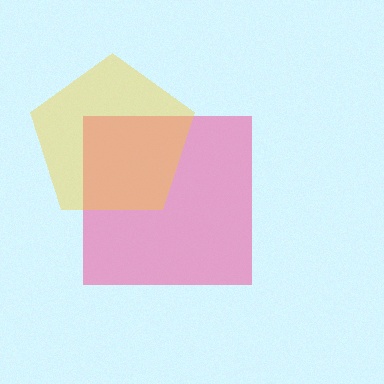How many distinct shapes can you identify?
There are 2 distinct shapes: a pink square, a yellow pentagon.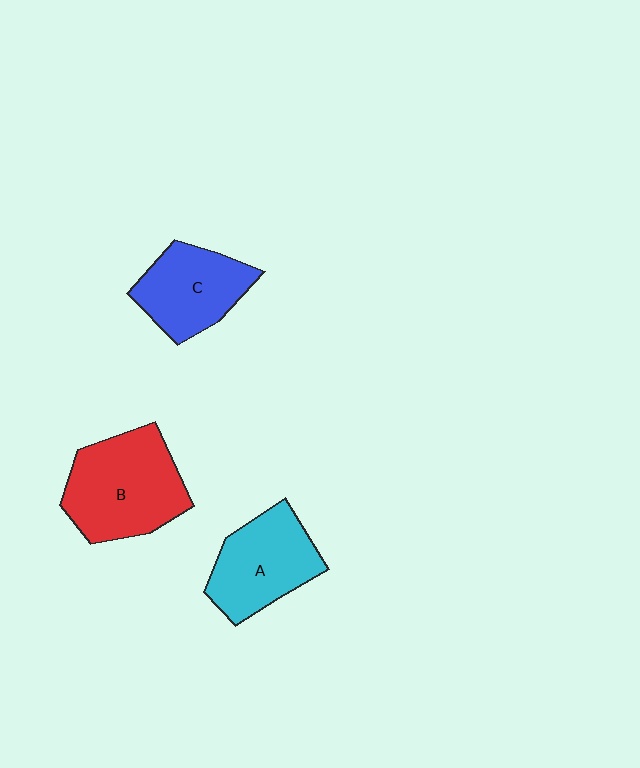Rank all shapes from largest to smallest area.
From largest to smallest: B (red), A (cyan), C (blue).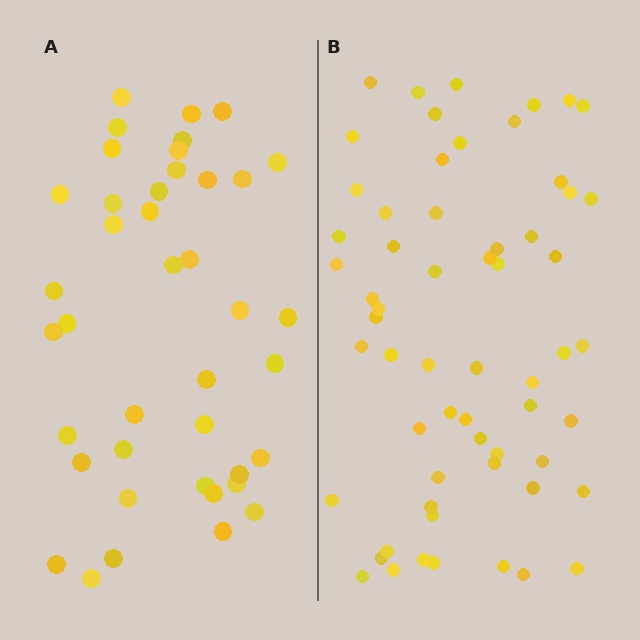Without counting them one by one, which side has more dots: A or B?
Region B (the right region) has more dots.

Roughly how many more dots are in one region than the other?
Region B has approximately 20 more dots than region A.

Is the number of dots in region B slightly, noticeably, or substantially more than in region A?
Region B has substantially more. The ratio is roughly 1.5 to 1.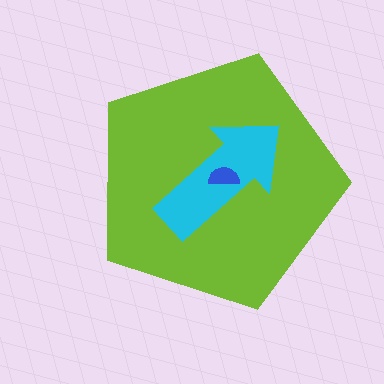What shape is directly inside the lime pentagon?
The cyan arrow.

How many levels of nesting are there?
3.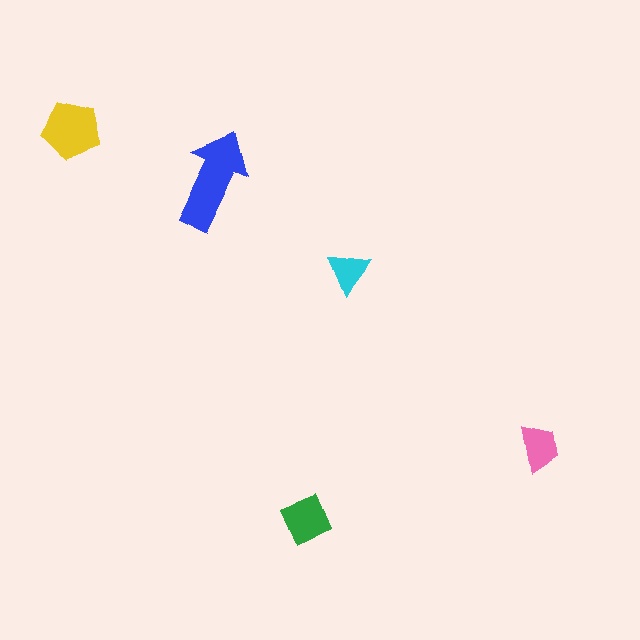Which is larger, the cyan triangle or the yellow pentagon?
The yellow pentagon.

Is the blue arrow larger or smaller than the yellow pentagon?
Larger.